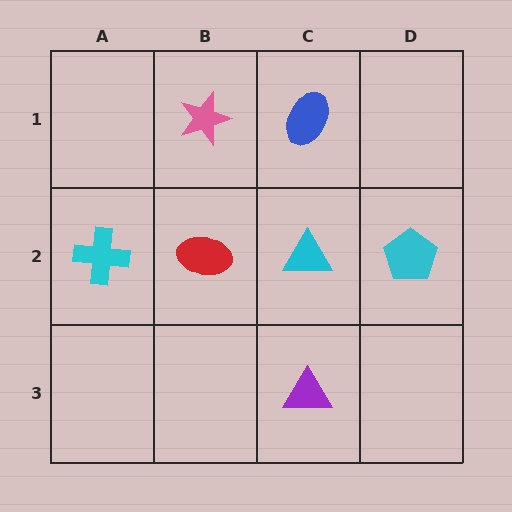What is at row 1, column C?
A blue ellipse.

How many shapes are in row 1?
2 shapes.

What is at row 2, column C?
A cyan triangle.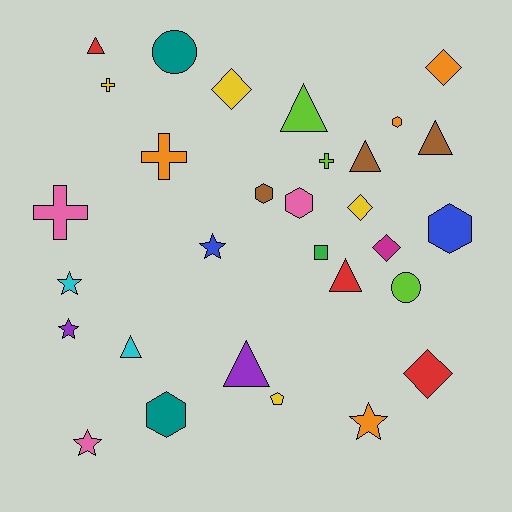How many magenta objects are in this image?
There is 1 magenta object.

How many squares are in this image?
There is 1 square.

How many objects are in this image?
There are 30 objects.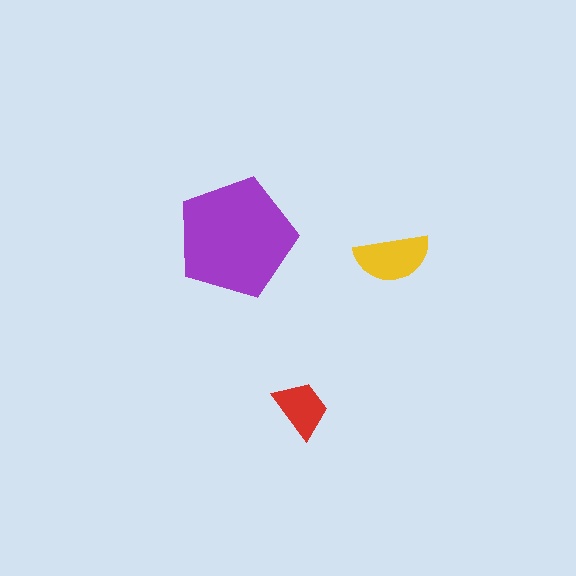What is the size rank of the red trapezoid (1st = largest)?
3rd.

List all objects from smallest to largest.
The red trapezoid, the yellow semicircle, the purple pentagon.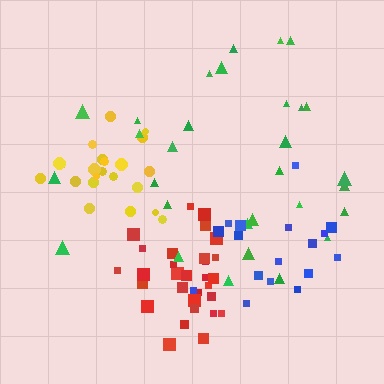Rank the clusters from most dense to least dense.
red, yellow, blue, green.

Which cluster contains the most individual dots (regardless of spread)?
Red (32).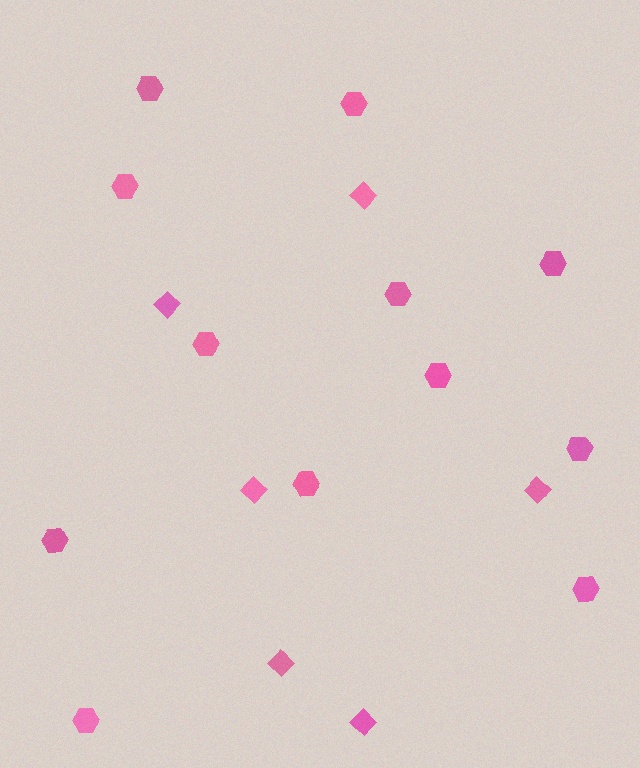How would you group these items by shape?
There are 2 groups: one group of diamonds (6) and one group of hexagons (12).